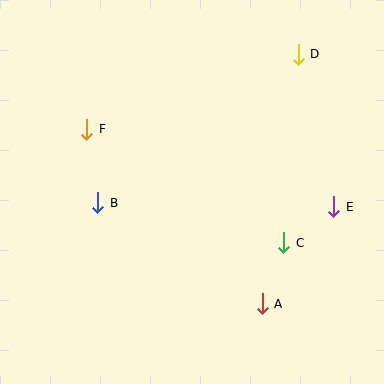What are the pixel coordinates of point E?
Point E is at (334, 207).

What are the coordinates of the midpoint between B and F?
The midpoint between B and F is at (92, 166).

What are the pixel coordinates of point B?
Point B is at (98, 203).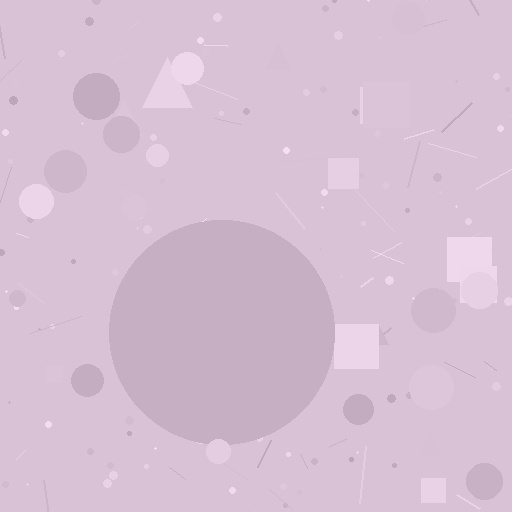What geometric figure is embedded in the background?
A circle is embedded in the background.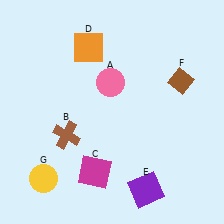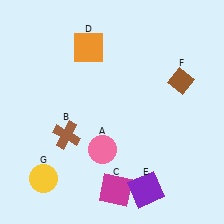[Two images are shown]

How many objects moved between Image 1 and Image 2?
2 objects moved between the two images.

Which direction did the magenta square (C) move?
The magenta square (C) moved right.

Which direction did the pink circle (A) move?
The pink circle (A) moved down.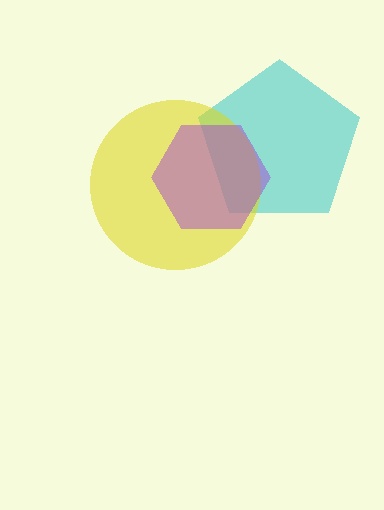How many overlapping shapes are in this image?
There are 3 overlapping shapes in the image.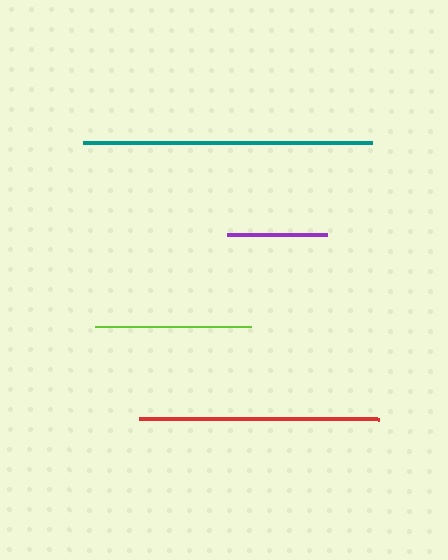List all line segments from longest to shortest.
From longest to shortest: teal, red, lime, purple.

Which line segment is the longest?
The teal line is the longest at approximately 289 pixels.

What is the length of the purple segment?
The purple segment is approximately 100 pixels long.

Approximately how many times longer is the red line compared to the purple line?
The red line is approximately 2.4 times the length of the purple line.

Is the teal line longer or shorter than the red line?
The teal line is longer than the red line.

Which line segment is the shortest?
The purple line is the shortest at approximately 100 pixels.